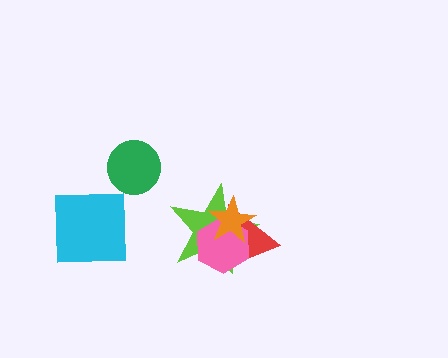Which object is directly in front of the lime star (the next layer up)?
The red triangle is directly in front of the lime star.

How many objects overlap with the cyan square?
0 objects overlap with the cyan square.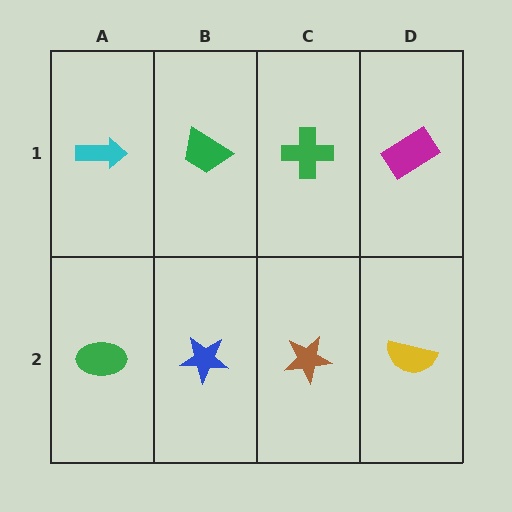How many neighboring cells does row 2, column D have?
2.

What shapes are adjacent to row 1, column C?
A brown star (row 2, column C), a green trapezoid (row 1, column B), a magenta rectangle (row 1, column D).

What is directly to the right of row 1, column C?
A magenta rectangle.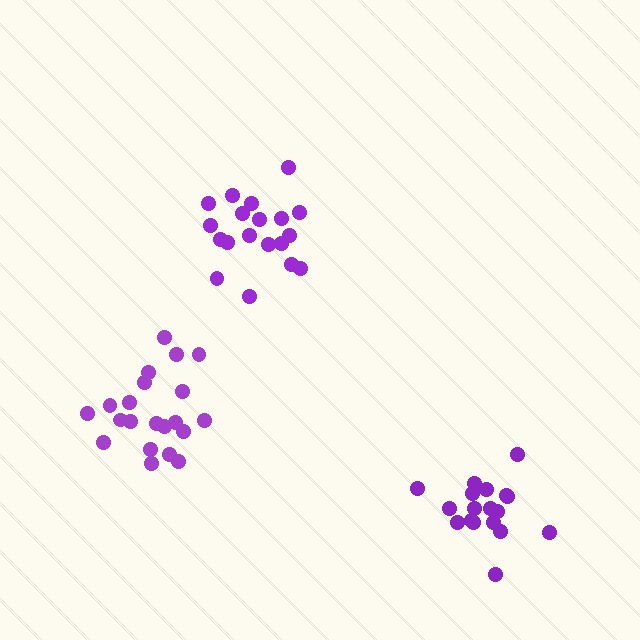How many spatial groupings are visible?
There are 3 spatial groupings.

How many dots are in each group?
Group 1: 19 dots, Group 2: 18 dots, Group 3: 21 dots (58 total).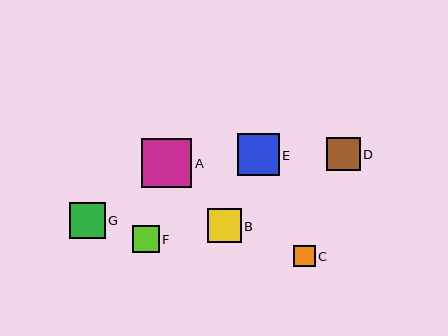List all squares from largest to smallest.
From largest to smallest: A, E, G, B, D, F, C.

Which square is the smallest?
Square C is the smallest with a size of approximately 22 pixels.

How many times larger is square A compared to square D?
Square A is approximately 1.5 times the size of square D.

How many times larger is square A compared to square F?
Square A is approximately 1.8 times the size of square F.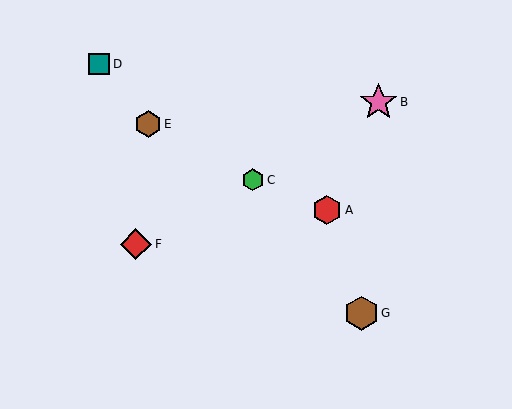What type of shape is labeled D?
Shape D is a teal square.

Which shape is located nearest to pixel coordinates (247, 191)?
The green hexagon (labeled C) at (253, 180) is nearest to that location.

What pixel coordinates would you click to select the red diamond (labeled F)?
Click at (136, 244) to select the red diamond F.